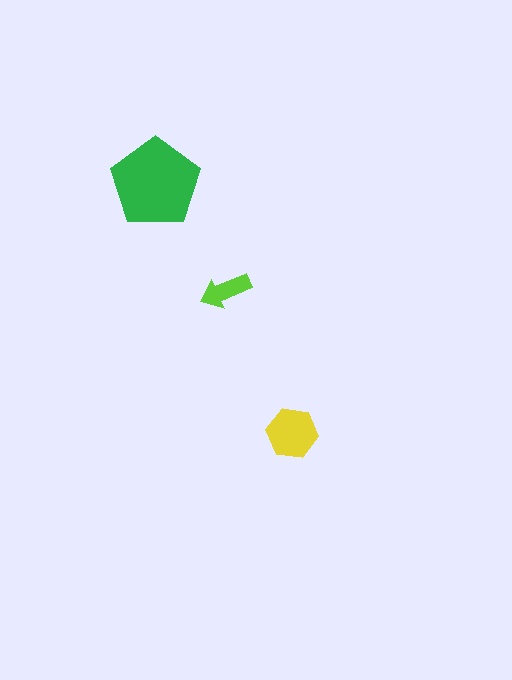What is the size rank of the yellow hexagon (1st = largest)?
2nd.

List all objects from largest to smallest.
The green pentagon, the yellow hexagon, the lime arrow.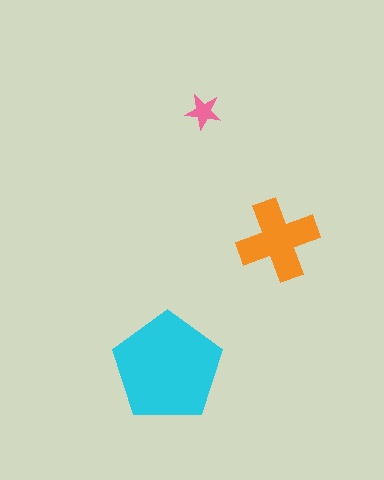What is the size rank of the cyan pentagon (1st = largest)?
1st.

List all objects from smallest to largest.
The pink star, the orange cross, the cyan pentagon.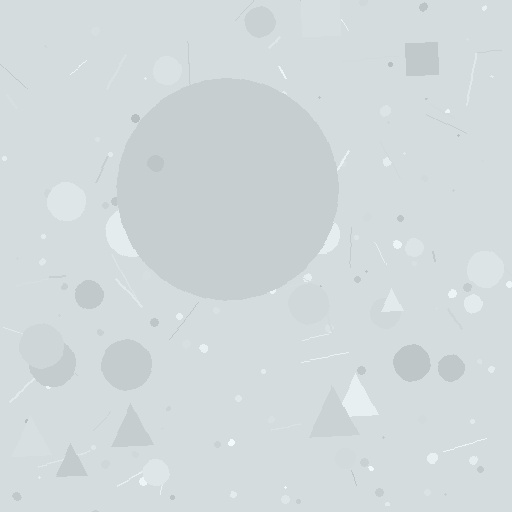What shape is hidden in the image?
A circle is hidden in the image.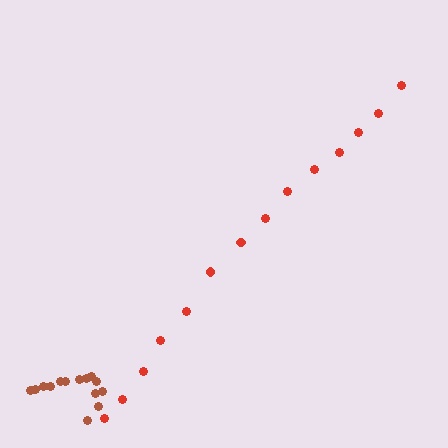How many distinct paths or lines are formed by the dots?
There are 2 distinct paths.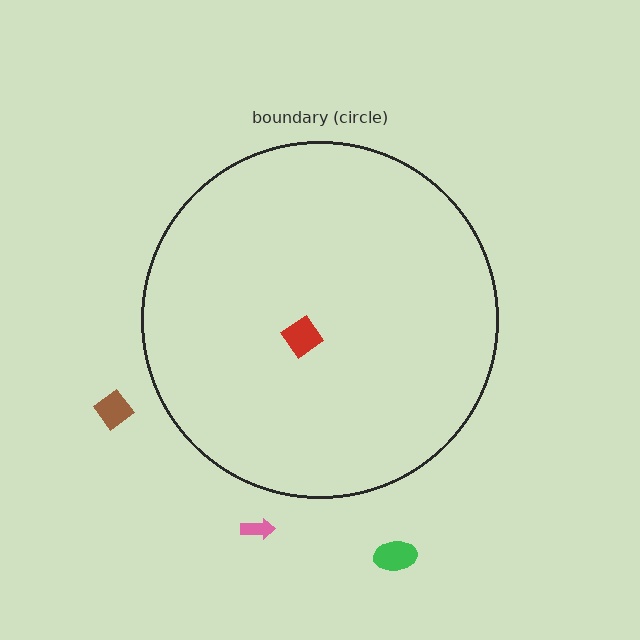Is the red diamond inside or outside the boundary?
Inside.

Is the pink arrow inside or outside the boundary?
Outside.